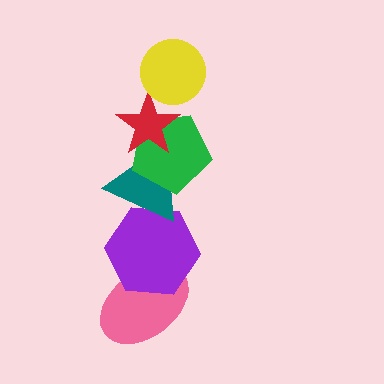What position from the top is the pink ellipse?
The pink ellipse is 6th from the top.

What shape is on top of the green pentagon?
The red star is on top of the green pentagon.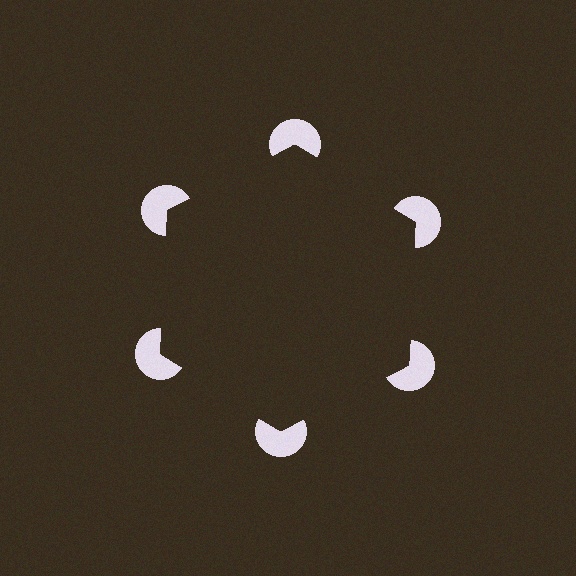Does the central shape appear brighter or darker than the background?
It typically appears slightly darker than the background, even though no actual brightness change is drawn.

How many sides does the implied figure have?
6 sides.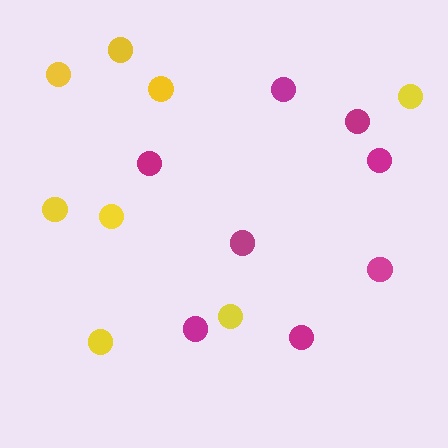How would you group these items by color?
There are 2 groups: one group of magenta circles (8) and one group of yellow circles (8).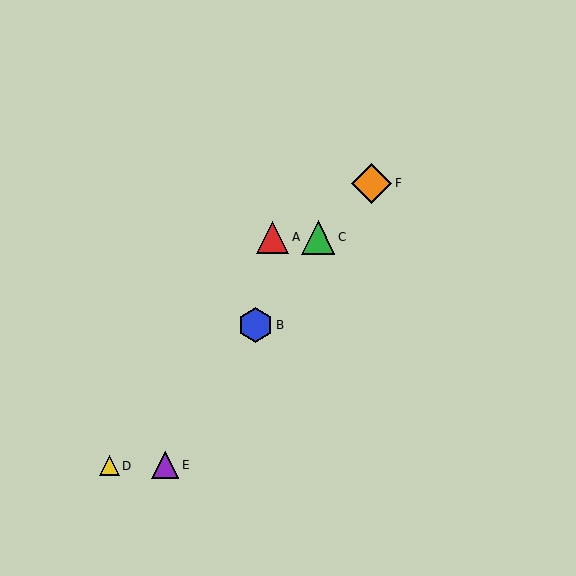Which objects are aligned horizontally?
Objects A, C are aligned horizontally.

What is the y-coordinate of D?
Object D is at y≈466.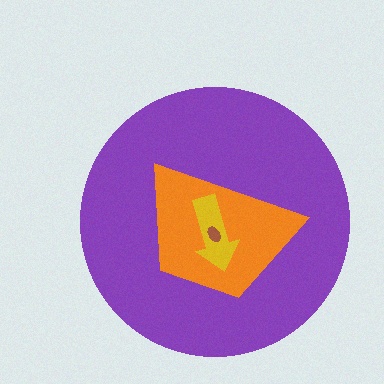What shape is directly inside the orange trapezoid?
The yellow arrow.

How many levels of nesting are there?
4.